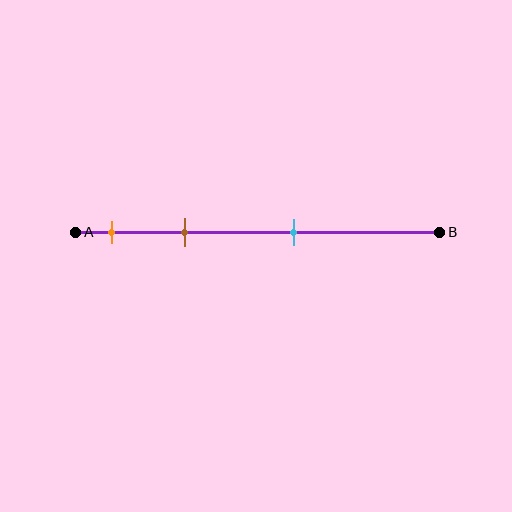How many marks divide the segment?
There are 3 marks dividing the segment.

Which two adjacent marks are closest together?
The orange and brown marks are the closest adjacent pair.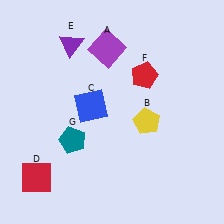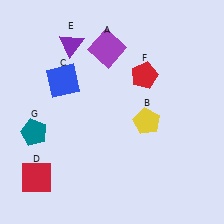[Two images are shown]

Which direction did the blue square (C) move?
The blue square (C) moved left.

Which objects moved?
The objects that moved are: the blue square (C), the teal pentagon (G).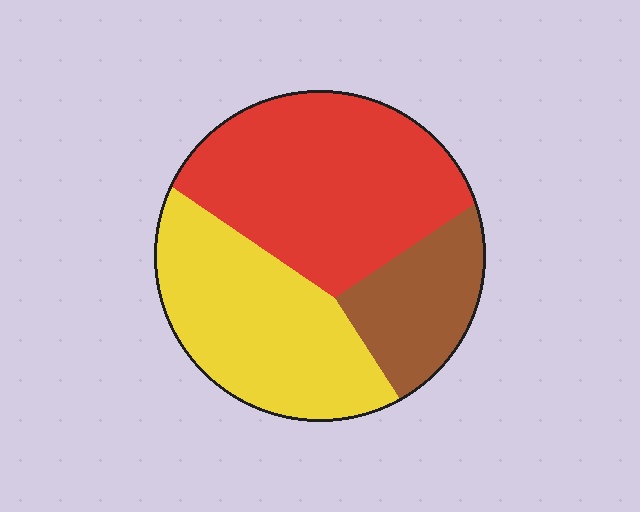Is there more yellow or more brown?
Yellow.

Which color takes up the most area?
Red, at roughly 45%.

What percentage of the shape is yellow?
Yellow covers around 35% of the shape.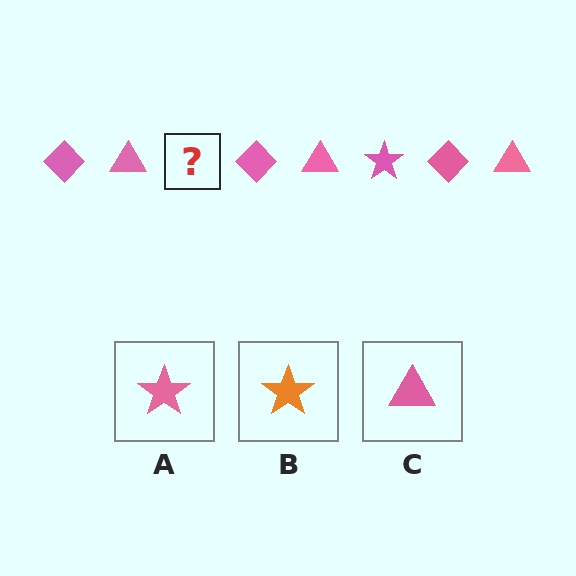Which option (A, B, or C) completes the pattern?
A.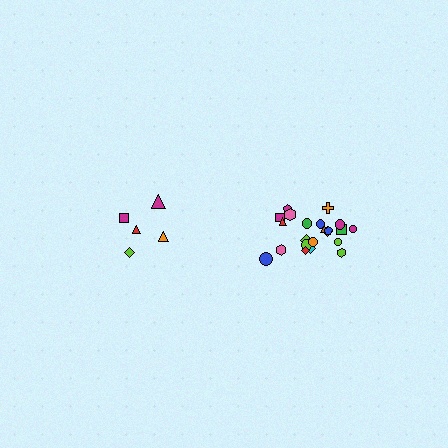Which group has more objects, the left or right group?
The right group.